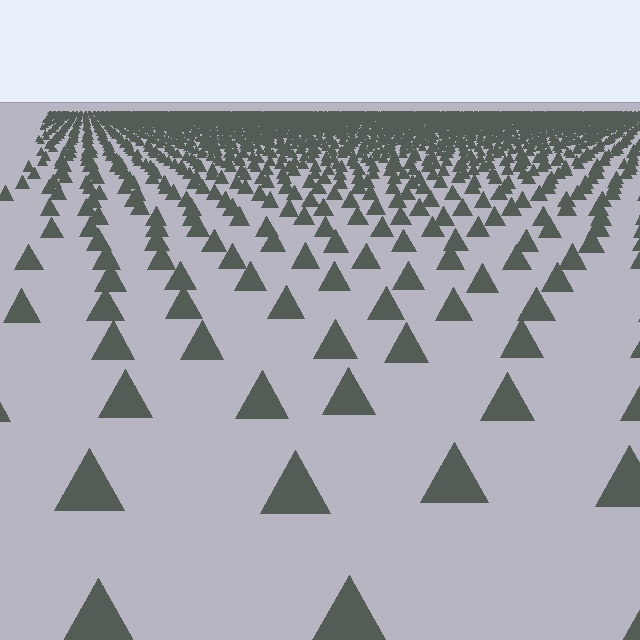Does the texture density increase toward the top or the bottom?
Density increases toward the top.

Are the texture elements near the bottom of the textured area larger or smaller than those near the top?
Larger. Near the bottom, elements are closer to the viewer and appear at a bigger on-screen size.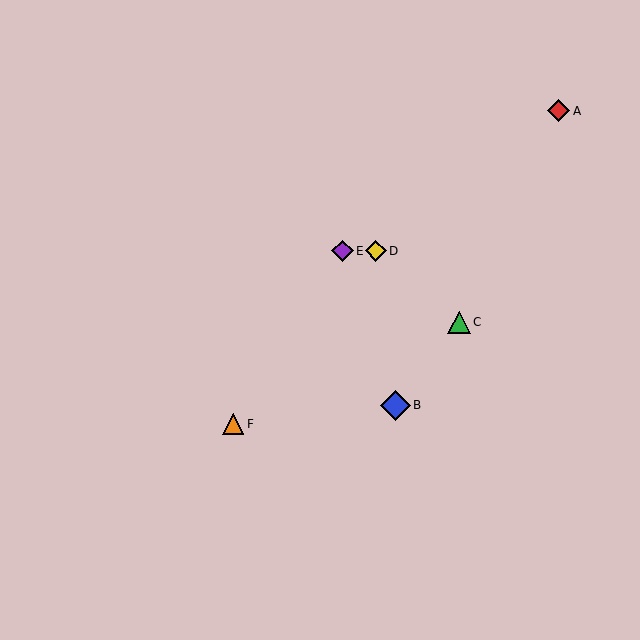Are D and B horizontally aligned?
No, D is at y≈251 and B is at y≈405.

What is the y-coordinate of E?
Object E is at y≈251.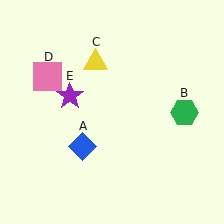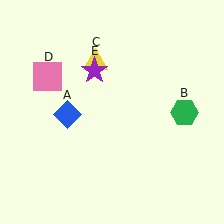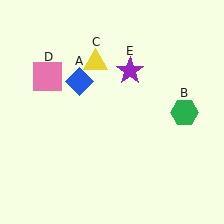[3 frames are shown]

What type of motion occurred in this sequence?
The blue diamond (object A), purple star (object E) rotated clockwise around the center of the scene.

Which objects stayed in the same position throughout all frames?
Green hexagon (object B) and yellow triangle (object C) and pink square (object D) remained stationary.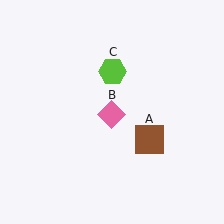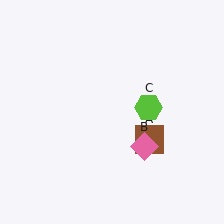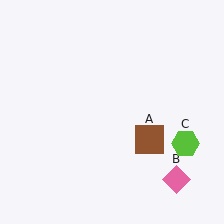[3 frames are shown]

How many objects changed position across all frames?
2 objects changed position: pink diamond (object B), lime hexagon (object C).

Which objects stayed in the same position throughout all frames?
Brown square (object A) remained stationary.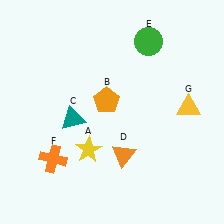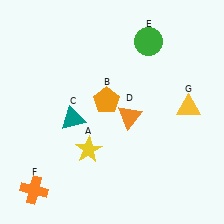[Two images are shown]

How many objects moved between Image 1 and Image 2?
2 objects moved between the two images.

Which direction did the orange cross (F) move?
The orange cross (F) moved down.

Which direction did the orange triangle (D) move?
The orange triangle (D) moved up.